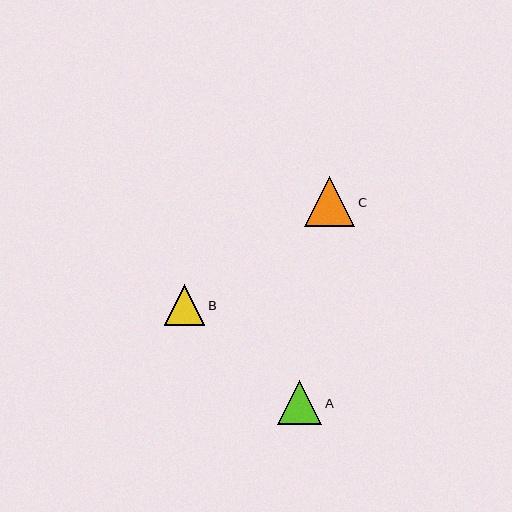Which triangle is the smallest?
Triangle B is the smallest with a size of approximately 41 pixels.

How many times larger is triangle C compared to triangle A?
Triangle C is approximately 1.1 times the size of triangle A.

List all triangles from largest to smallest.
From largest to smallest: C, A, B.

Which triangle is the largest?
Triangle C is the largest with a size of approximately 50 pixels.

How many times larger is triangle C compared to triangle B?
Triangle C is approximately 1.2 times the size of triangle B.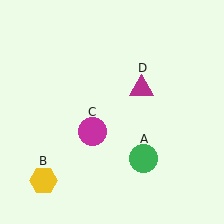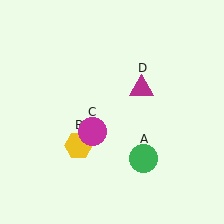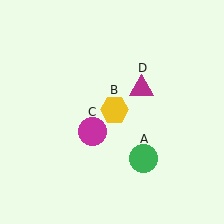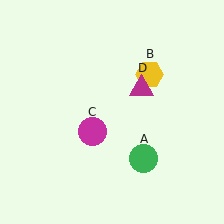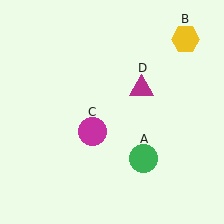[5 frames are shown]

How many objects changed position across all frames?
1 object changed position: yellow hexagon (object B).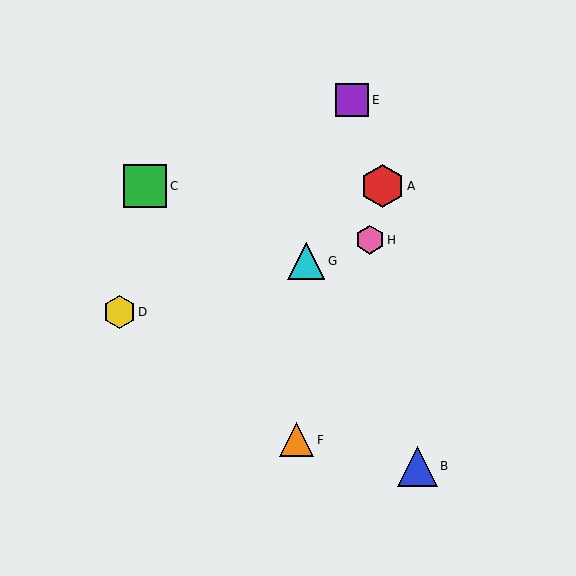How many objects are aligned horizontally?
2 objects (A, C) are aligned horizontally.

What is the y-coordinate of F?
Object F is at y≈440.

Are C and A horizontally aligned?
Yes, both are at y≈186.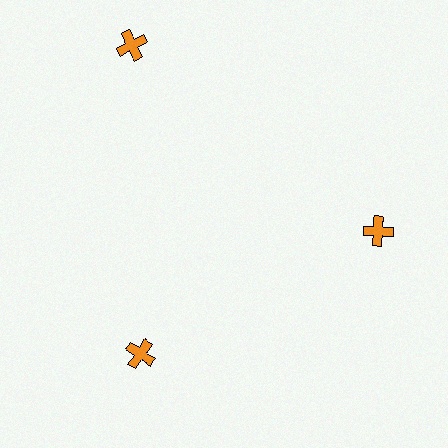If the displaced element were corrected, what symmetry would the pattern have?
It would have 3-fold rotational symmetry — the pattern would map onto itself every 120 degrees.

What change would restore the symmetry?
The symmetry would be restored by moving it inward, back onto the ring so that all 3 crosses sit at equal angles and equal distance from the center.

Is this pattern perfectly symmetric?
No. The 3 orange crosses are arranged in a ring, but one element near the 11 o'clock position is pushed outward from the center, breaking the 3-fold rotational symmetry.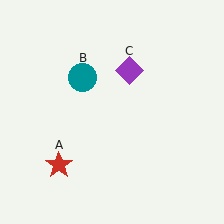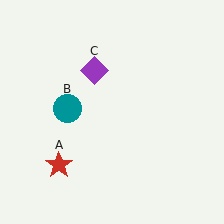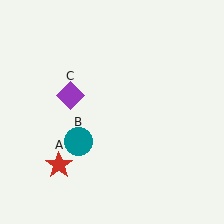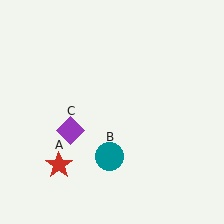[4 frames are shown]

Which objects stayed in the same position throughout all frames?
Red star (object A) remained stationary.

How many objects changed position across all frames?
2 objects changed position: teal circle (object B), purple diamond (object C).